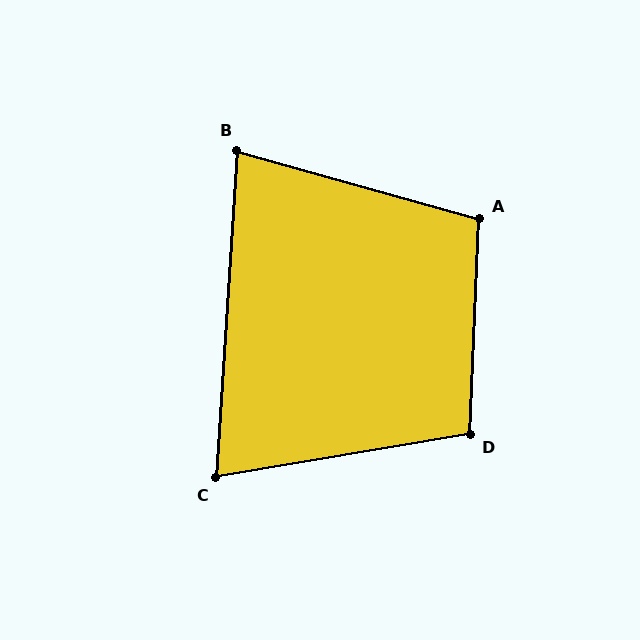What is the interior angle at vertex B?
Approximately 78 degrees (acute).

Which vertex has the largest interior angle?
A, at approximately 103 degrees.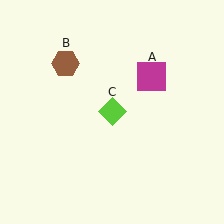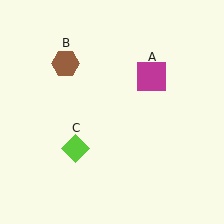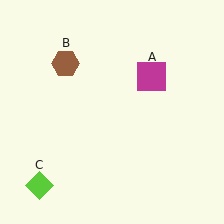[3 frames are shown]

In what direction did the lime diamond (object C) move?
The lime diamond (object C) moved down and to the left.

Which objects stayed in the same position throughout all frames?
Magenta square (object A) and brown hexagon (object B) remained stationary.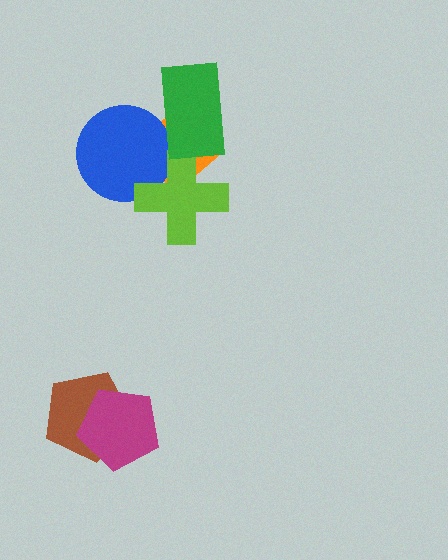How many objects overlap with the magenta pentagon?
1 object overlaps with the magenta pentagon.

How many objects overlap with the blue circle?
3 objects overlap with the blue circle.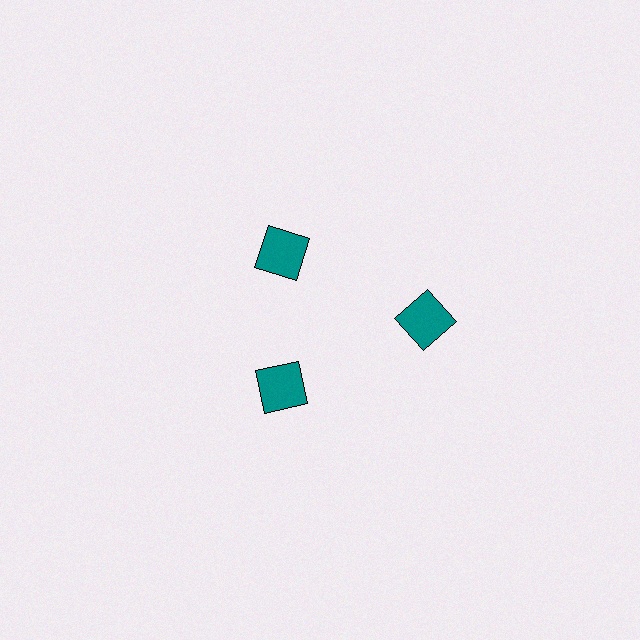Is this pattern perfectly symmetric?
No. The 3 teal squares are arranged in a ring, but one element near the 3 o'clock position is pushed outward from the center, breaking the 3-fold rotational symmetry.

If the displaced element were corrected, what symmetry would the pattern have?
It would have 3-fold rotational symmetry — the pattern would map onto itself every 120 degrees.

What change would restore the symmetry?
The symmetry would be restored by moving it inward, back onto the ring so that all 3 squares sit at equal angles and equal distance from the center.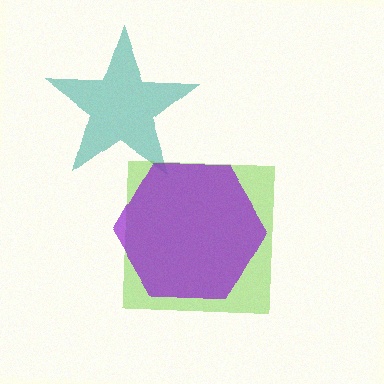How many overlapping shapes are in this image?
There are 3 overlapping shapes in the image.